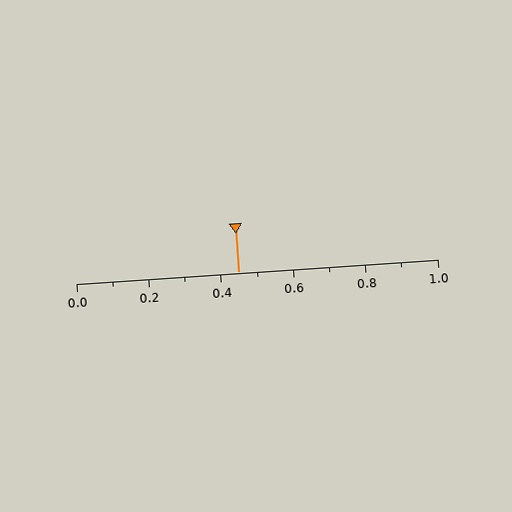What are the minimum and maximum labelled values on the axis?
The axis runs from 0.0 to 1.0.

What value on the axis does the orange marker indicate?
The marker indicates approximately 0.45.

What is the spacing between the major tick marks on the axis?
The major ticks are spaced 0.2 apart.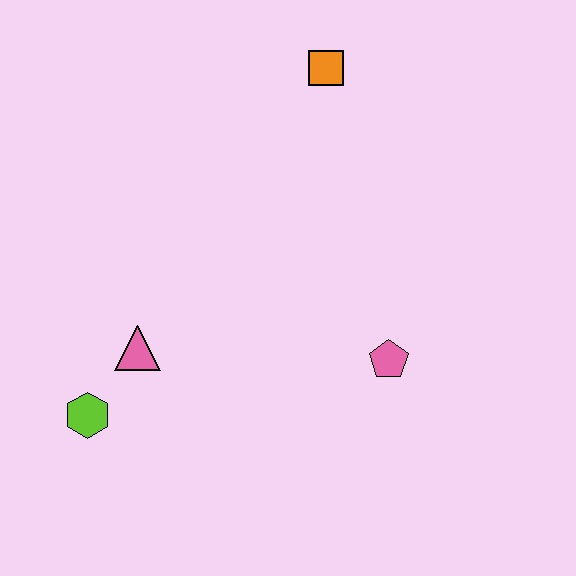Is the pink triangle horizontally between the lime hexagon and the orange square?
Yes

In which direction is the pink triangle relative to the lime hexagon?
The pink triangle is above the lime hexagon.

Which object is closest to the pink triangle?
The lime hexagon is closest to the pink triangle.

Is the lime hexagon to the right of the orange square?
No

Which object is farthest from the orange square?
The lime hexagon is farthest from the orange square.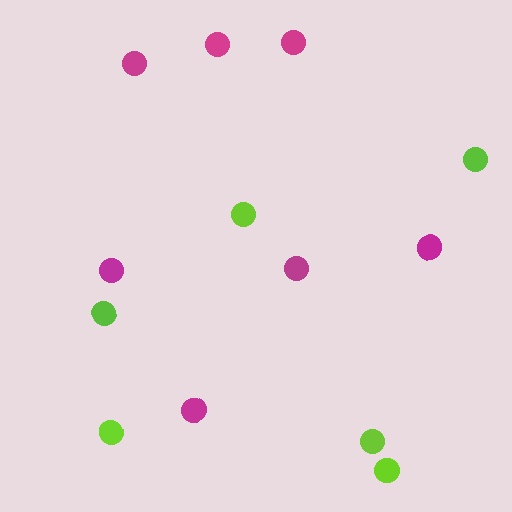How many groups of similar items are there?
There are 2 groups: one group of magenta circles (7) and one group of lime circles (6).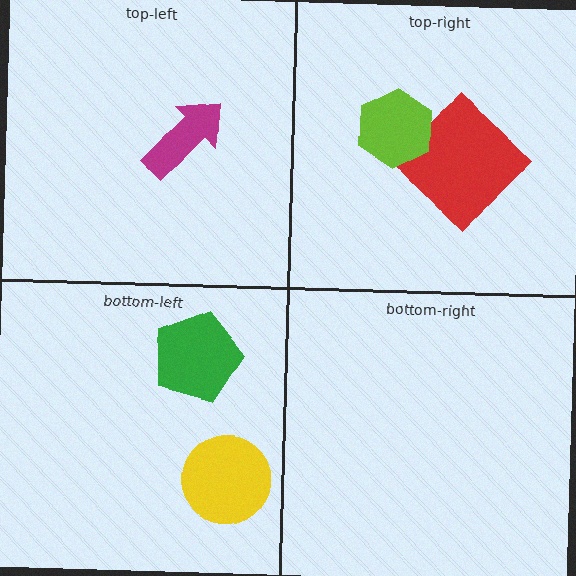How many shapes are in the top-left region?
1.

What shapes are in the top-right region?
The red diamond, the lime hexagon.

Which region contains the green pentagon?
The bottom-left region.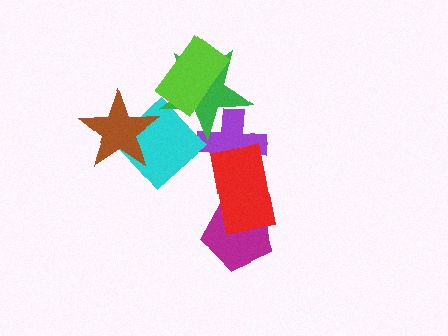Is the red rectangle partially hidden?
No, no other shape covers it.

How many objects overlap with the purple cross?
2 objects overlap with the purple cross.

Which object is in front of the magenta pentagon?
The red rectangle is in front of the magenta pentagon.